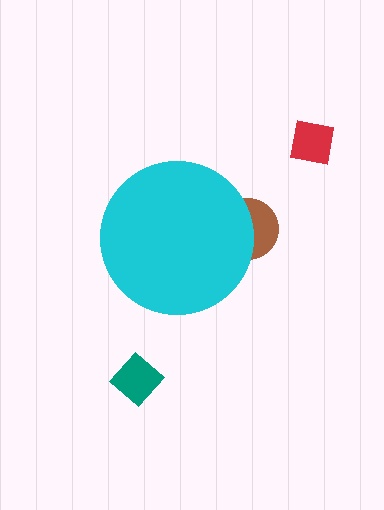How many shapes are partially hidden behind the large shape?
1 shape is partially hidden.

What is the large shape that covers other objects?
A cyan circle.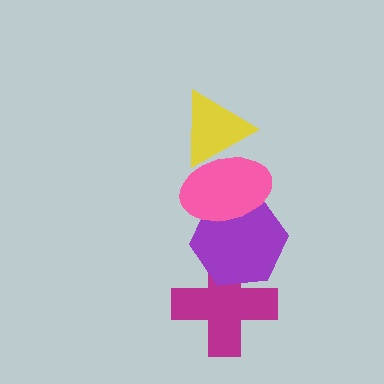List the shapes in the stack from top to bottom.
From top to bottom: the yellow triangle, the pink ellipse, the purple hexagon, the magenta cross.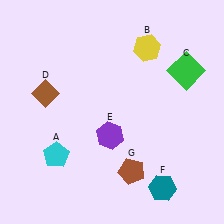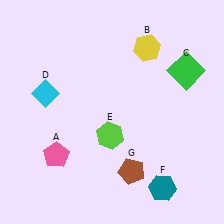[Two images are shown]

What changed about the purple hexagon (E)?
In Image 1, E is purple. In Image 2, it changed to lime.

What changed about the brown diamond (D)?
In Image 1, D is brown. In Image 2, it changed to cyan.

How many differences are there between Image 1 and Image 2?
There are 3 differences between the two images.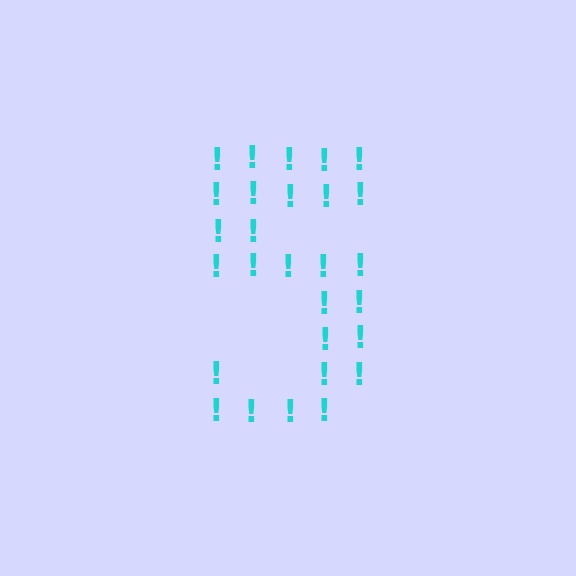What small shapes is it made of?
It is made of small exclamation marks.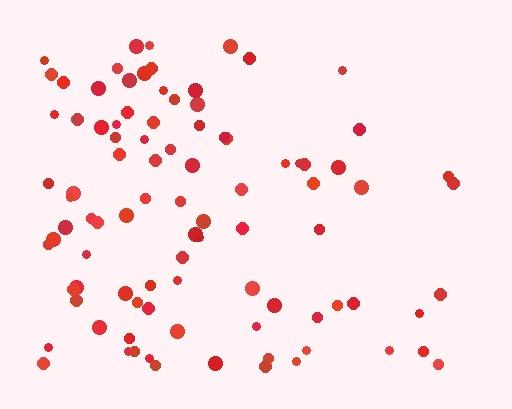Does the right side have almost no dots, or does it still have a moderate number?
Still a moderate number, just noticeably fewer than the left.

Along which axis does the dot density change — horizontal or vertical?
Horizontal.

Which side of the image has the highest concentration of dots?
The left.